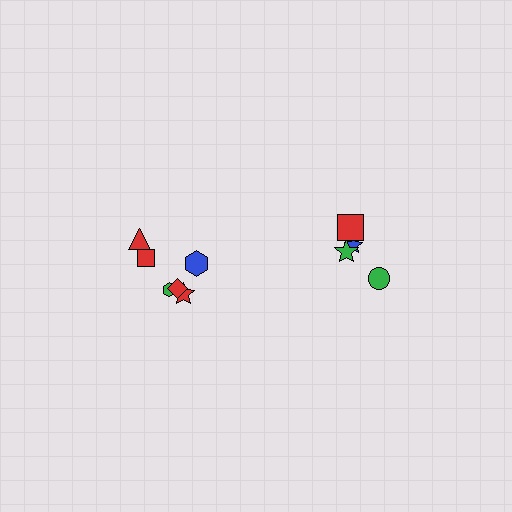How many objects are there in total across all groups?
There are 10 objects.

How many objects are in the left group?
There are 6 objects.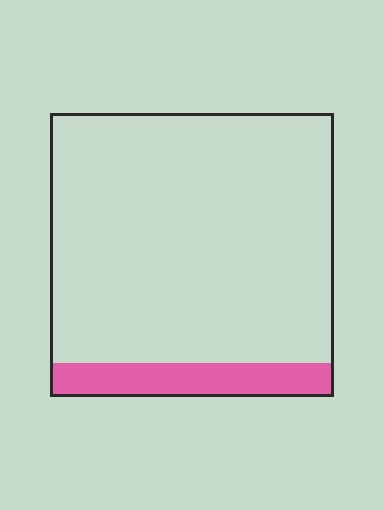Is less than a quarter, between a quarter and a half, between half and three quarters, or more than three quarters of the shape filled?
Less than a quarter.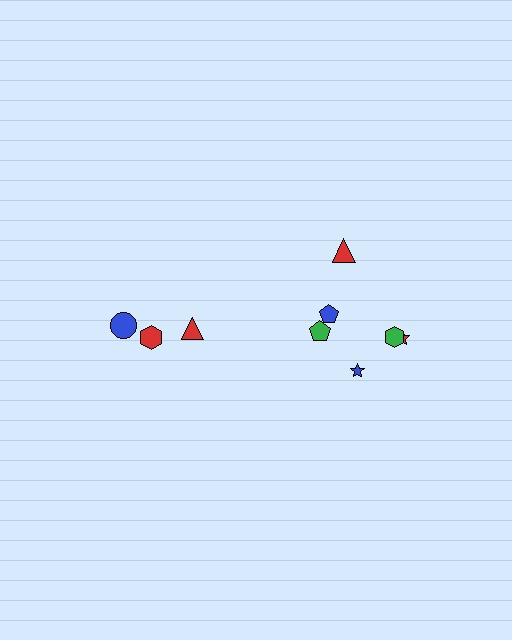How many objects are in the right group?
There are 6 objects.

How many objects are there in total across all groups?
There are 9 objects.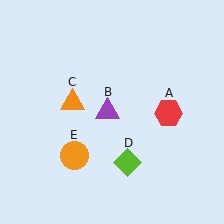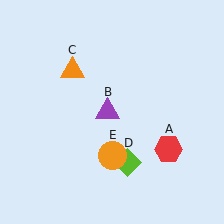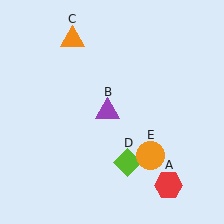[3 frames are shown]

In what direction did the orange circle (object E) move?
The orange circle (object E) moved right.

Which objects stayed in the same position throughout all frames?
Purple triangle (object B) and lime diamond (object D) remained stationary.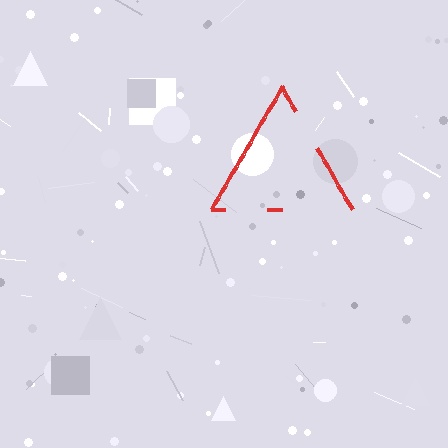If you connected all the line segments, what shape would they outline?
They would outline a triangle.